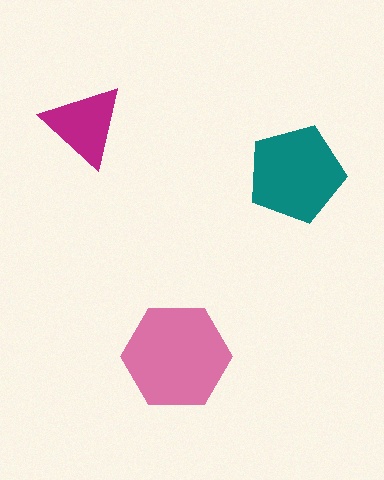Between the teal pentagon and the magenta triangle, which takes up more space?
The teal pentagon.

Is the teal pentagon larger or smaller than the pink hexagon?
Smaller.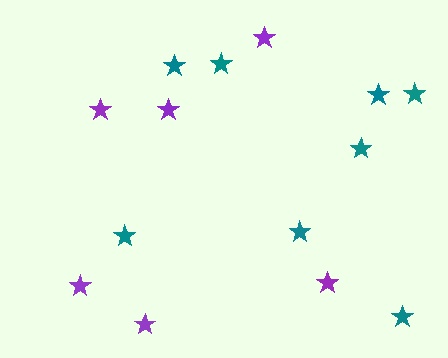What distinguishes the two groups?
There are 2 groups: one group of teal stars (8) and one group of purple stars (6).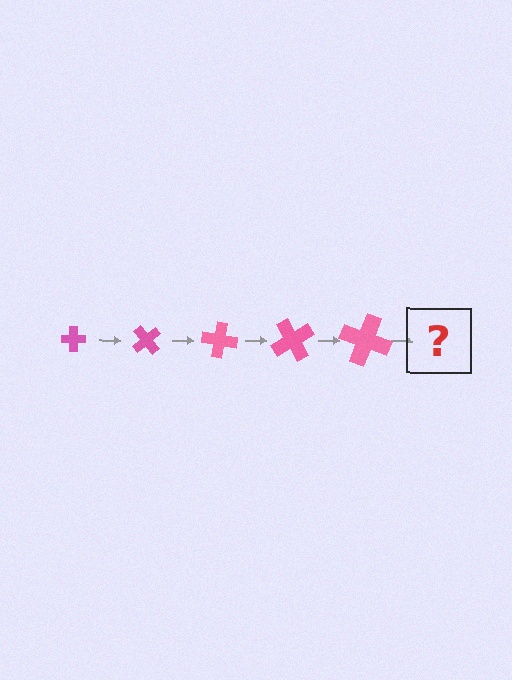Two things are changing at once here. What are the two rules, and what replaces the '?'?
The two rules are that the cross grows larger each step and it rotates 50 degrees each step. The '?' should be a cross, larger than the previous one and rotated 250 degrees from the start.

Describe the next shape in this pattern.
It should be a cross, larger than the previous one and rotated 250 degrees from the start.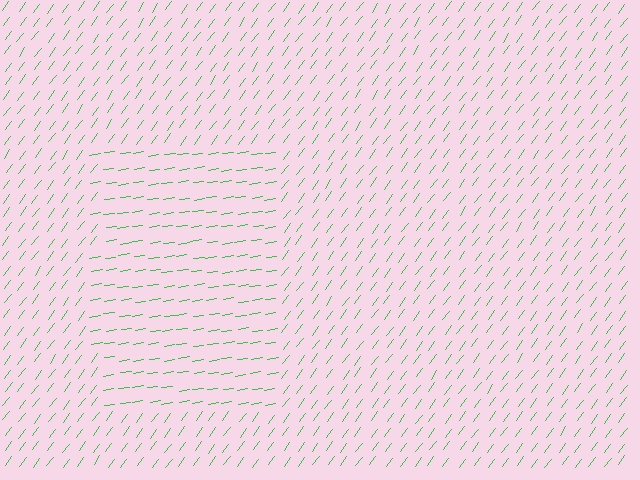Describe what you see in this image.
The image is filled with small green line segments. A rectangle region in the image has lines oriented differently from the surrounding lines, creating a visible texture boundary.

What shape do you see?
I see a rectangle.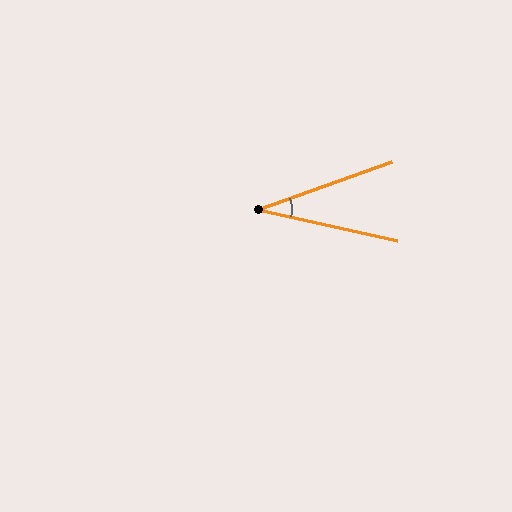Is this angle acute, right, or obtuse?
It is acute.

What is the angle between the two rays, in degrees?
Approximately 32 degrees.